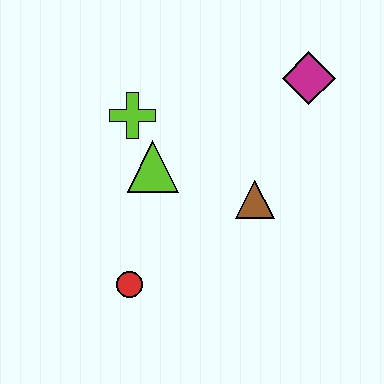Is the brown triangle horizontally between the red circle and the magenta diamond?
Yes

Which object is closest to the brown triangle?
The lime triangle is closest to the brown triangle.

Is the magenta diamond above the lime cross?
Yes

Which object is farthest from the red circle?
The magenta diamond is farthest from the red circle.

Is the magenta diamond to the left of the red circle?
No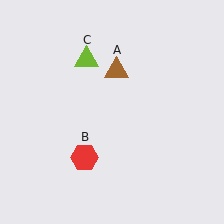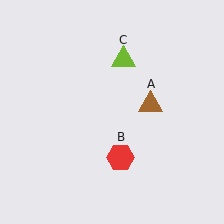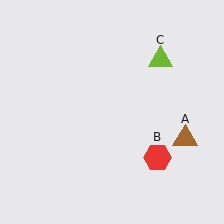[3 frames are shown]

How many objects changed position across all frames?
3 objects changed position: brown triangle (object A), red hexagon (object B), lime triangle (object C).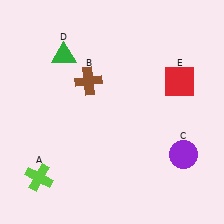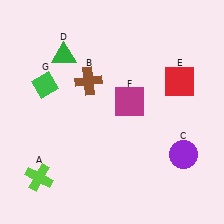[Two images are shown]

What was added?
A magenta square (F), a green diamond (G) were added in Image 2.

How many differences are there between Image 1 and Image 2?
There are 2 differences between the two images.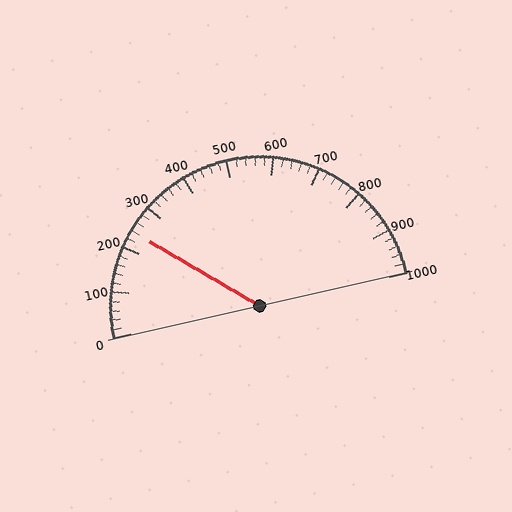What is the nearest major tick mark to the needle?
The nearest major tick mark is 200.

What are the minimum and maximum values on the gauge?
The gauge ranges from 0 to 1000.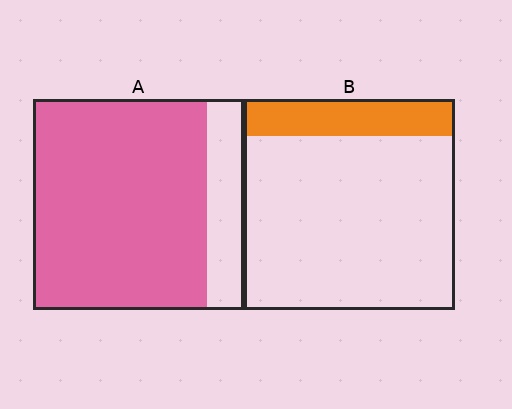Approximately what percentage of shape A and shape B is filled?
A is approximately 80% and B is approximately 20%.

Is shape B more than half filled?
No.